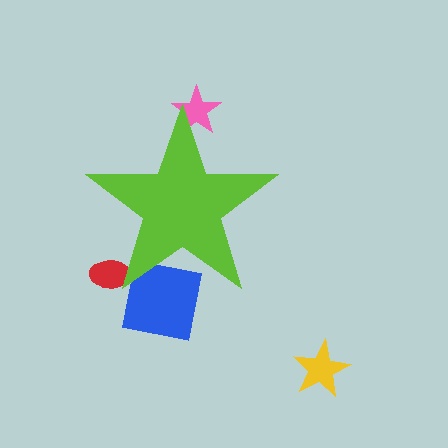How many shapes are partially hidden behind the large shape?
3 shapes are partially hidden.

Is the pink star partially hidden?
Yes, the pink star is partially hidden behind the lime star.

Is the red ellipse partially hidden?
Yes, the red ellipse is partially hidden behind the lime star.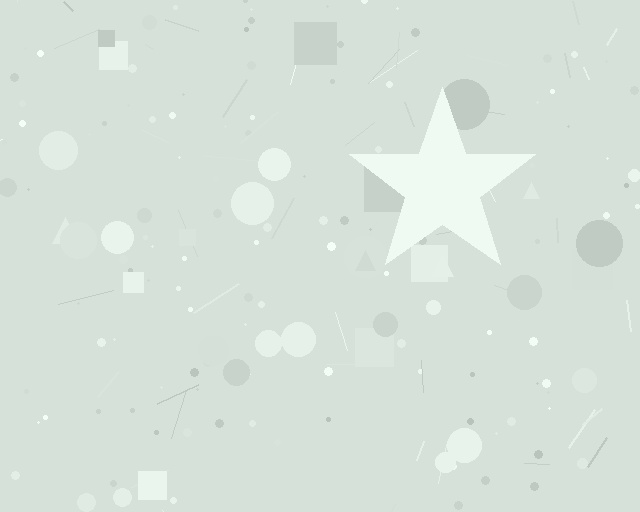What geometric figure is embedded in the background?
A star is embedded in the background.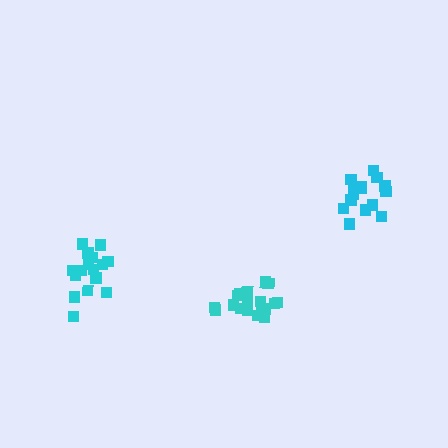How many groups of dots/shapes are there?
There are 3 groups.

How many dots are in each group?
Group 1: 15 dots, Group 2: 18 dots, Group 3: 17 dots (50 total).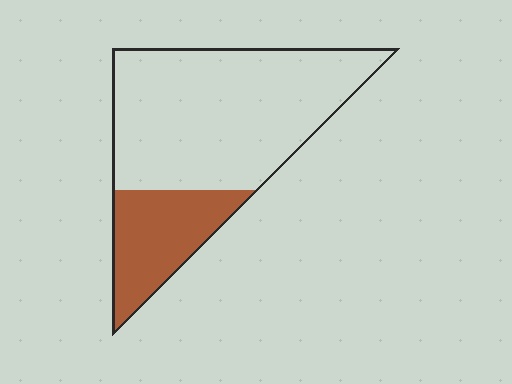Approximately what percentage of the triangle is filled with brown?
Approximately 25%.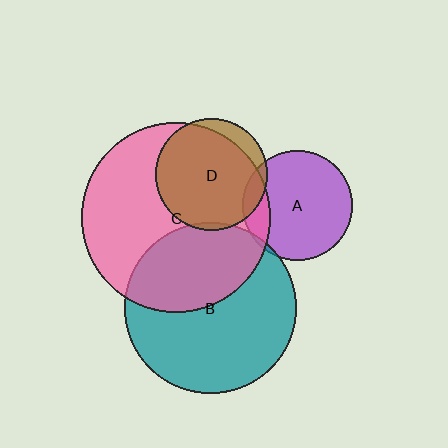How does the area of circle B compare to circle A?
Approximately 2.4 times.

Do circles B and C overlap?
Yes.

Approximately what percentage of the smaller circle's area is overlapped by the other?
Approximately 40%.